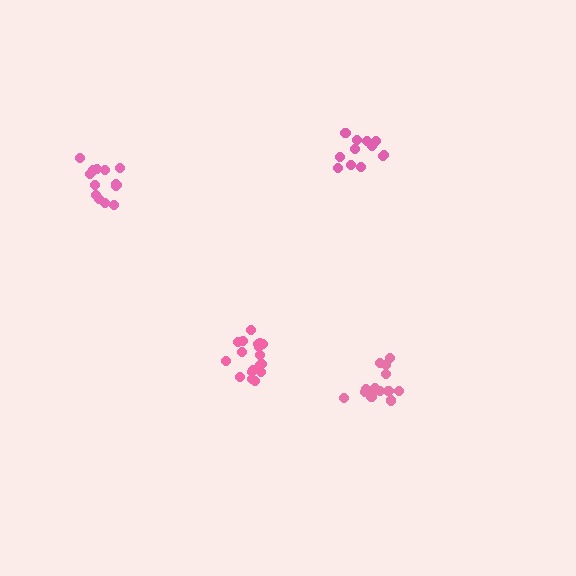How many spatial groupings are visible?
There are 4 spatial groupings.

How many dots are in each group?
Group 1: 15 dots, Group 2: 14 dots, Group 3: 18 dots, Group 4: 12 dots (59 total).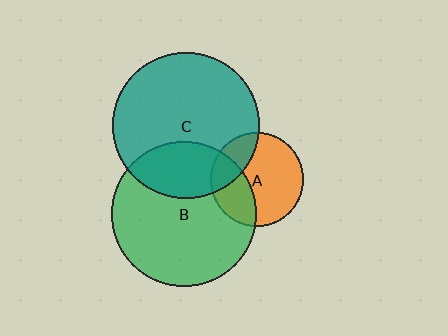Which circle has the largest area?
Circle C (teal).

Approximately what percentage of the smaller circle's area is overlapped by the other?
Approximately 35%.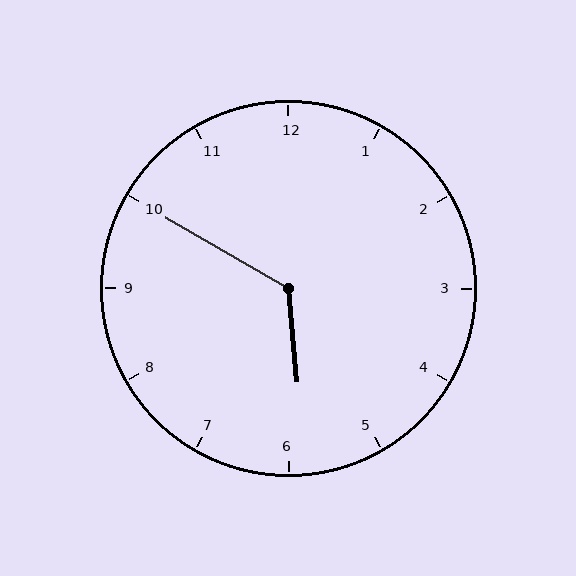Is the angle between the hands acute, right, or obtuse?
It is obtuse.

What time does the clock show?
5:50.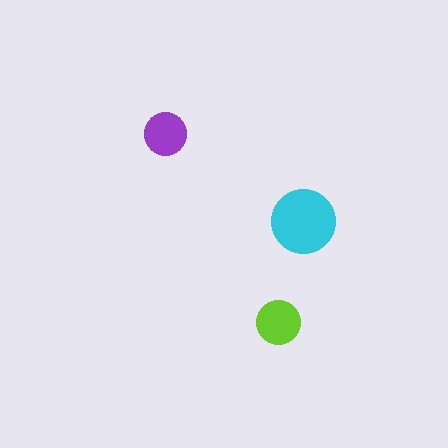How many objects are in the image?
There are 3 objects in the image.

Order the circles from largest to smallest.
the cyan one, the lime one, the purple one.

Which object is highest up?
The purple circle is topmost.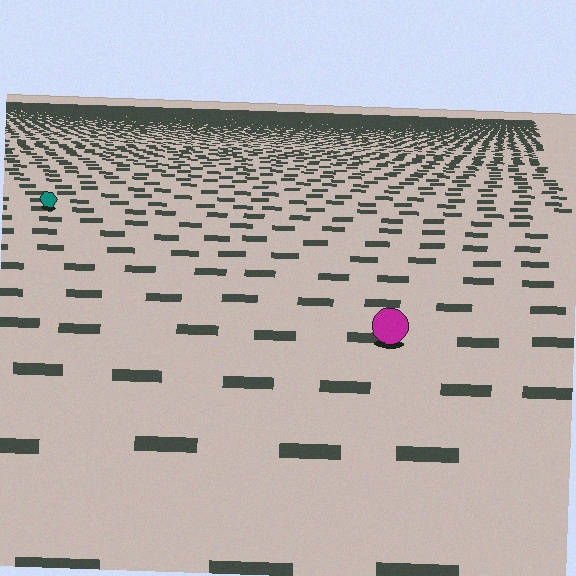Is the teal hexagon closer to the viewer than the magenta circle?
No. The magenta circle is closer — you can tell from the texture gradient: the ground texture is coarser near it.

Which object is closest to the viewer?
The magenta circle is closest. The texture marks near it are larger and more spread out.